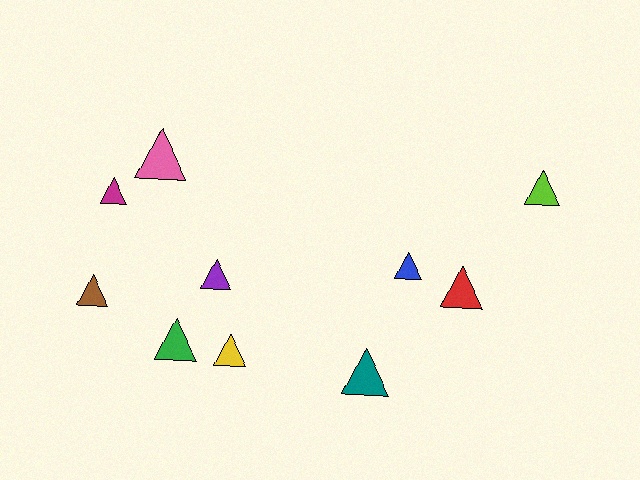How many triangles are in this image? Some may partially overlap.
There are 10 triangles.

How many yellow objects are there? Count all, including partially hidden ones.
There is 1 yellow object.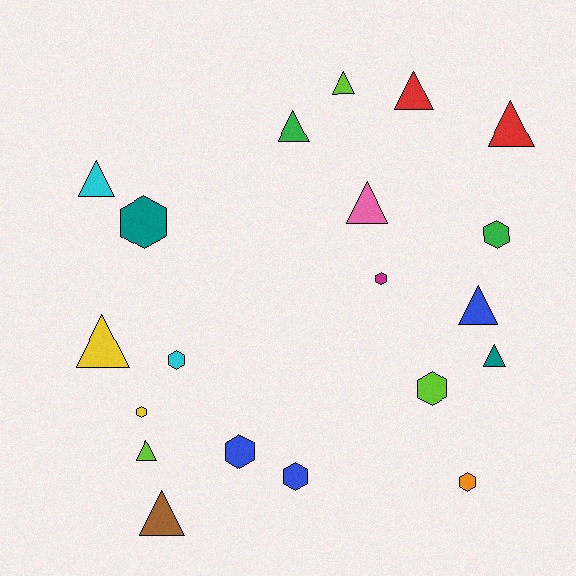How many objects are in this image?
There are 20 objects.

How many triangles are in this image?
There are 11 triangles.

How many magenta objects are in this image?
There is 1 magenta object.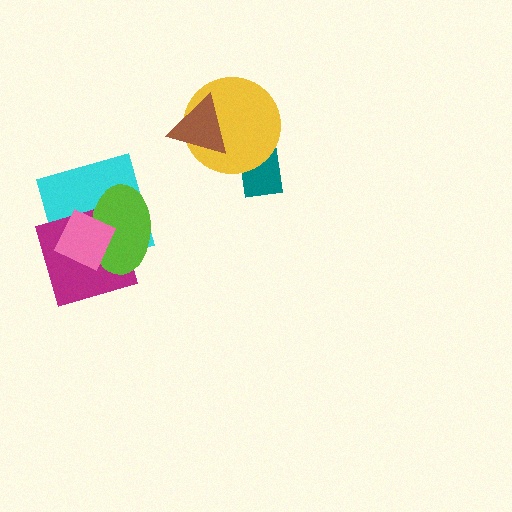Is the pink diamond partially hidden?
No, no other shape covers it.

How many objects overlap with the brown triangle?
1 object overlaps with the brown triangle.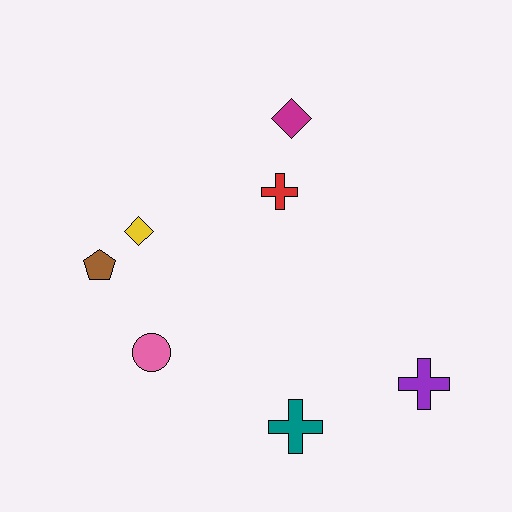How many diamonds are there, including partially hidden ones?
There are 2 diamonds.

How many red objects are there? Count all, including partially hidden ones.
There is 1 red object.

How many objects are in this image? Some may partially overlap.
There are 7 objects.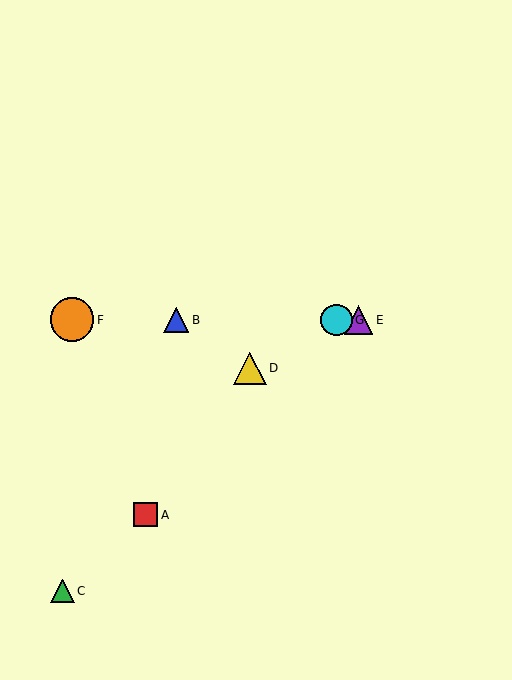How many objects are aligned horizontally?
4 objects (B, E, F, G) are aligned horizontally.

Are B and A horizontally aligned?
No, B is at y≈320 and A is at y≈515.